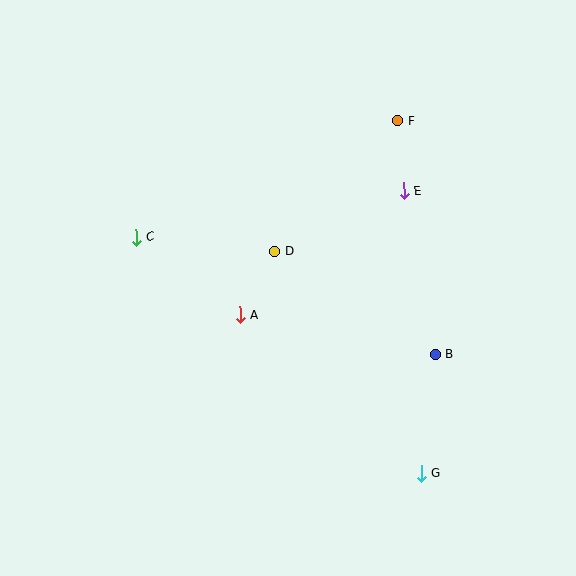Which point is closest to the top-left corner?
Point C is closest to the top-left corner.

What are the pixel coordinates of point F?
Point F is at (397, 121).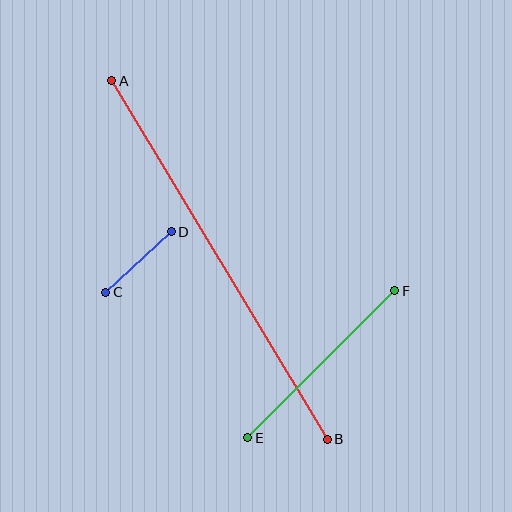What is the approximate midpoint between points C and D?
The midpoint is at approximately (138, 262) pixels.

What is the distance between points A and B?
The distance is approximately 418 pixels.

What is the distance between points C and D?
The distance is approximately 89 pixels.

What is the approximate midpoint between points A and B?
The midpoint is at approximately (220, 260) pixels.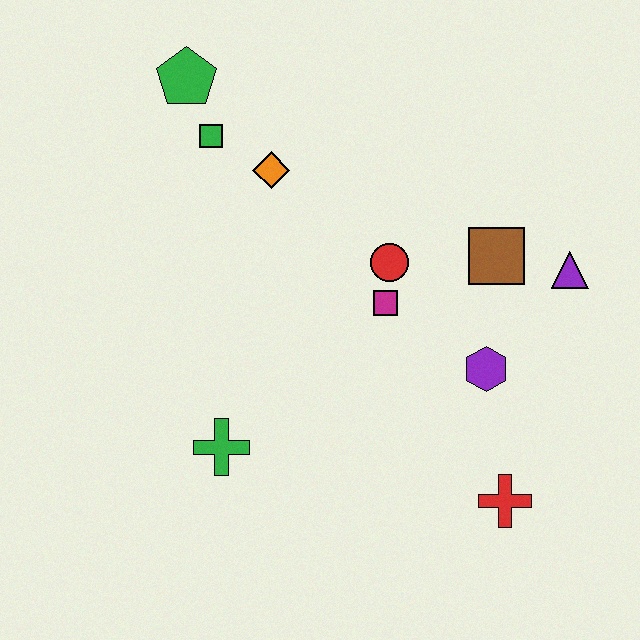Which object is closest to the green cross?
The magenta square is closest to the green cross.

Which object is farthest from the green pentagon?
The red cross is farthest from the green pentagon.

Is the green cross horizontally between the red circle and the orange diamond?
No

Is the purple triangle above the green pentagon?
No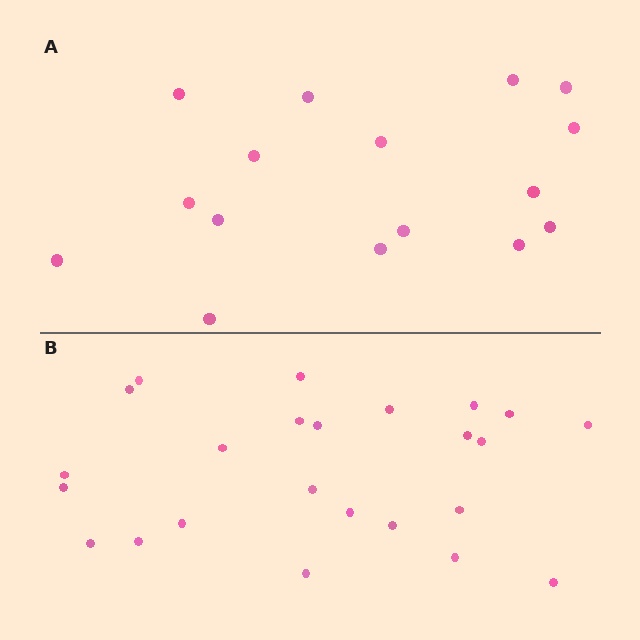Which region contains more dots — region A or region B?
Region B (the bottom region) has more dots.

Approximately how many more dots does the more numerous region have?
Region B has roughly 8 or so more dots than region A.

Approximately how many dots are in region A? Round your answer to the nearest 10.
About 20 dots. (The exact count is 16, which rounds to 20.)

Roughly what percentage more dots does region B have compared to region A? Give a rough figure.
About 50% more.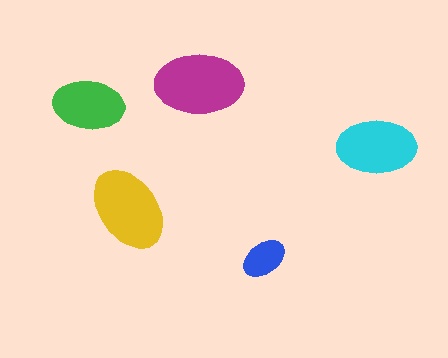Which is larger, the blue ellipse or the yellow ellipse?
The yellow one.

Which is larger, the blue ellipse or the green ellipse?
The green one.